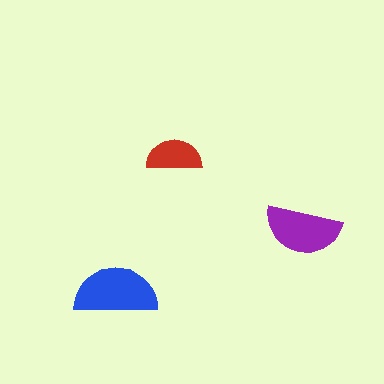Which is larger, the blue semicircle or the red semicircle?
The blue one.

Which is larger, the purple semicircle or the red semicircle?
The purple one.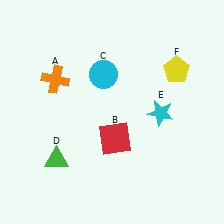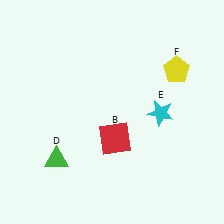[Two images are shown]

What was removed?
The orange cross (A), the cyan circle (C) were removed in Image 2.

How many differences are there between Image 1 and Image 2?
There are 2 differences between the two images.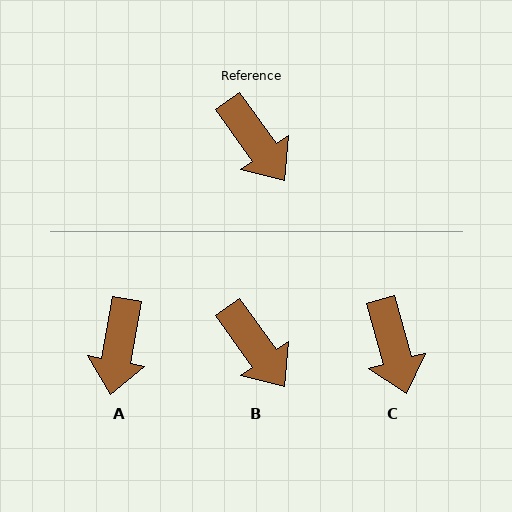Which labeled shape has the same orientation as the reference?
B.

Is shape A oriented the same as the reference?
No, it is off by about 46 degrees.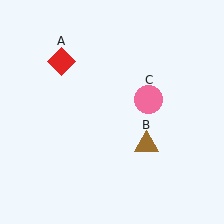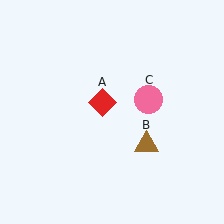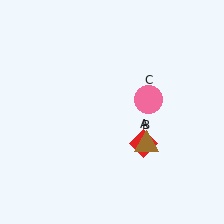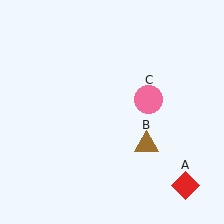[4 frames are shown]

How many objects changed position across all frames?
1 object changed position: red diamond (object A).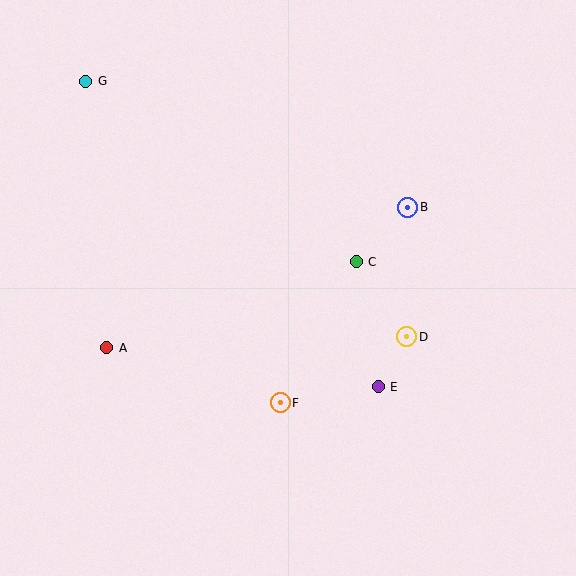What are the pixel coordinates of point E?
Point E is at (378, 387).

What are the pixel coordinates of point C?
Point C is at (356, 262).